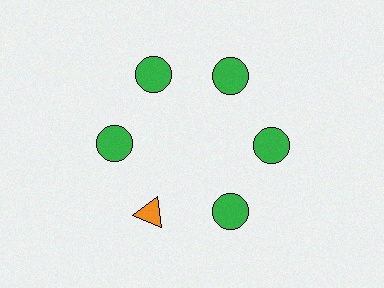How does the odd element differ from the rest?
It differs in both color (orange instead of green) and shape (triangle instead of circle).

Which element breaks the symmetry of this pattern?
The orange triangle at roughly the 7 o'clock position breaks the symmetry. All other shapes are green circles.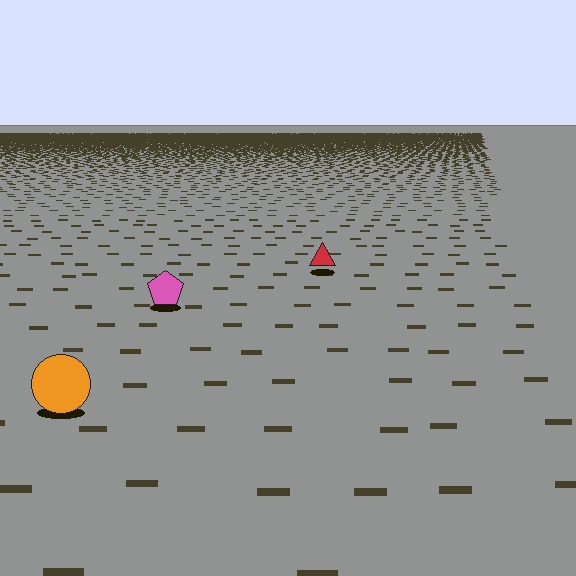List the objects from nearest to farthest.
From nearest to farthest: the orange circle, the pink pentagon, the red triangle.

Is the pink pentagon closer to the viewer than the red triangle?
Yes. The pink pentagon is closer — you can tell from the texture gradient: the ground texture is coarser near it.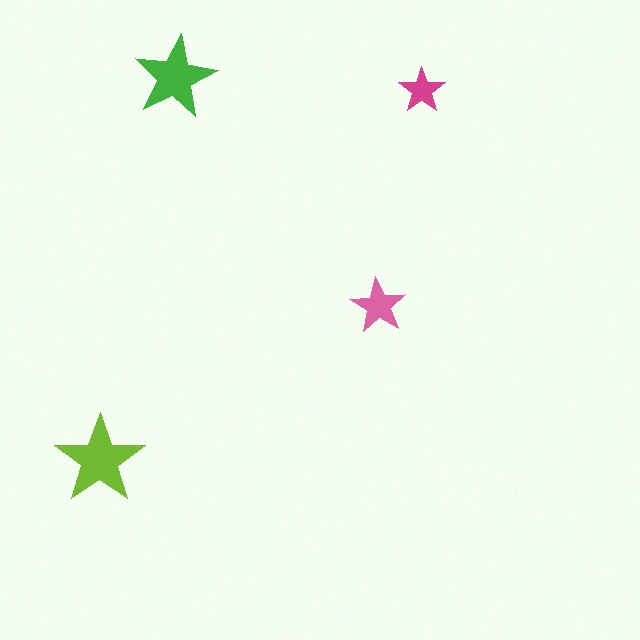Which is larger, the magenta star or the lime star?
The lime one.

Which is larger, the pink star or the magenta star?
The pink one.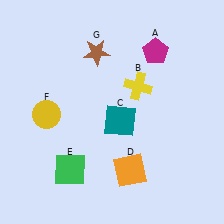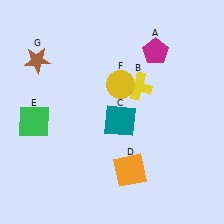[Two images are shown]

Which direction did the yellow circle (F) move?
The yellow circle (F) moved right.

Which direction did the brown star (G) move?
The brown star (G) moved left.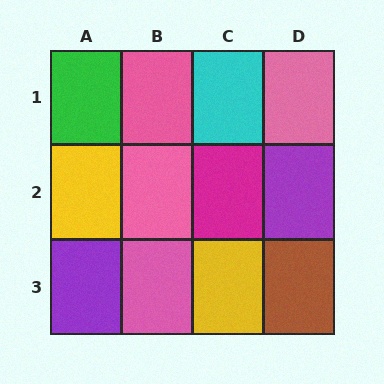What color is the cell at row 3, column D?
Brown.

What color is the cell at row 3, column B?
Pink.